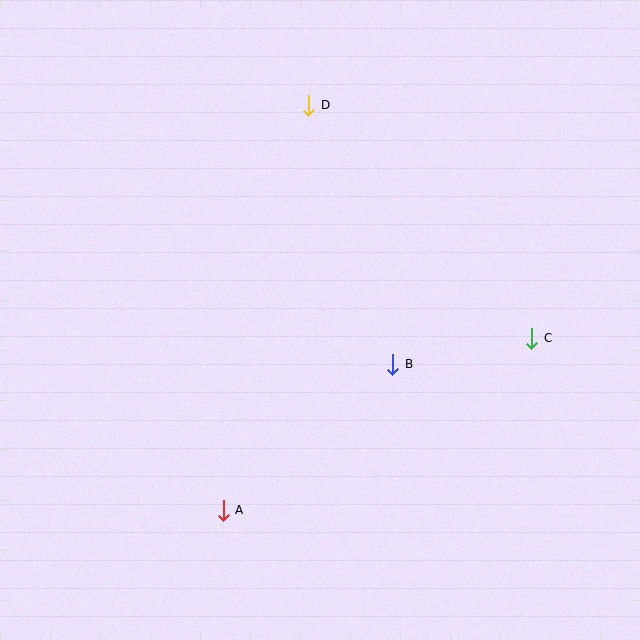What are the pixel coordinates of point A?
Point A is at (223, 510).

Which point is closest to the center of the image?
Point B at (393, 364) is closest to the center.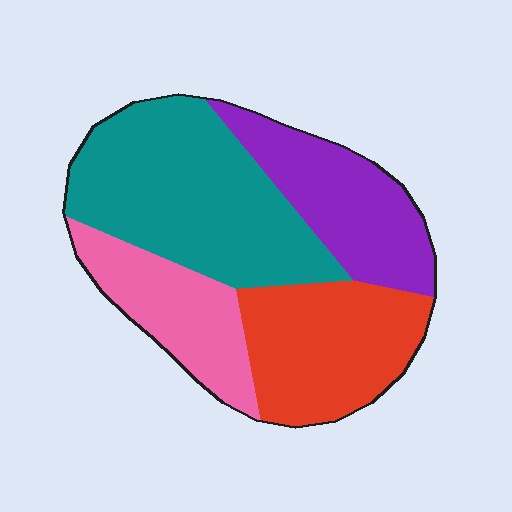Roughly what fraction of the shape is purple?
Purple takes up about one fifth (1/5) of the shape.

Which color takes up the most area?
Teal, at roughly 35%.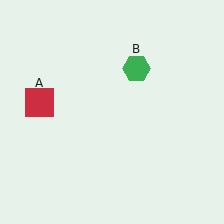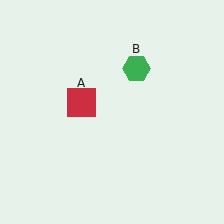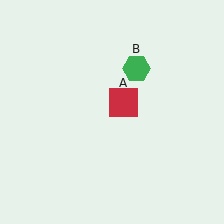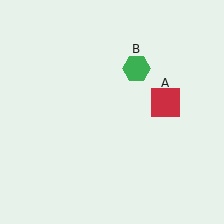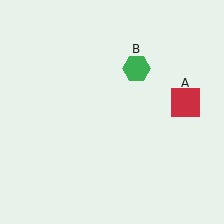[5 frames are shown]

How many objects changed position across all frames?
1 object changed position: red square (object A).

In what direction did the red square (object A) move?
The red square (object A) moved right.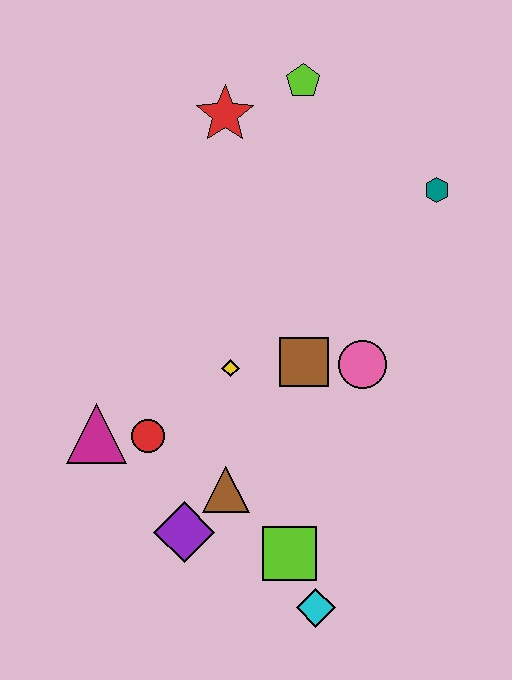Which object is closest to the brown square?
The pink circle is closest to the brown square.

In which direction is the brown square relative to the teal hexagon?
The brown square is below the teal hexagon.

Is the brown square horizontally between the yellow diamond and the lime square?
No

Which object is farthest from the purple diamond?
The lime pentagon is farthest from the purple diamond.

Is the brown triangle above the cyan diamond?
Yes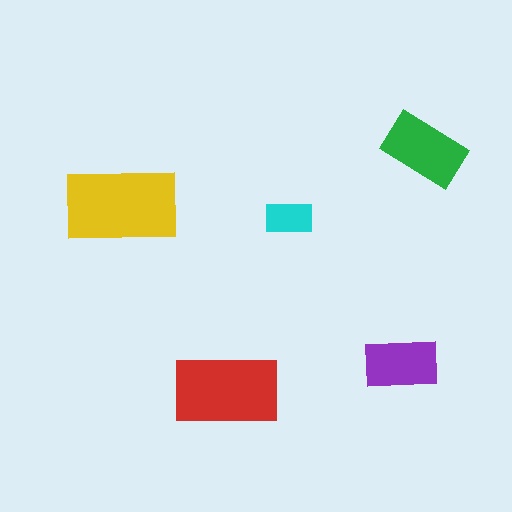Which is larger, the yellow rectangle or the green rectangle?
The yellow one.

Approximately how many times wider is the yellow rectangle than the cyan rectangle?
About 2.5 times wider.